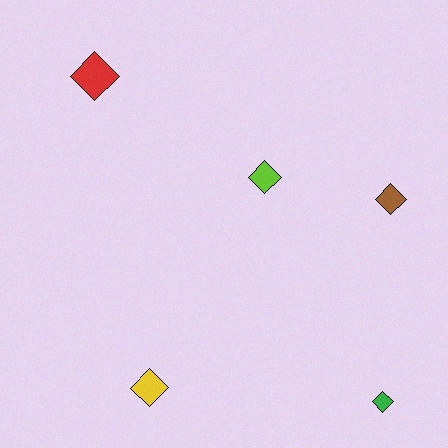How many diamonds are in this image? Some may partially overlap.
There are 5 diamonds.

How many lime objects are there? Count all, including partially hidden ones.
There is 1 lime object.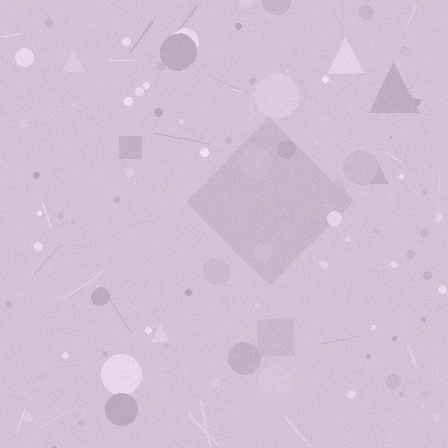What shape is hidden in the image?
A diamond is hidden in the image.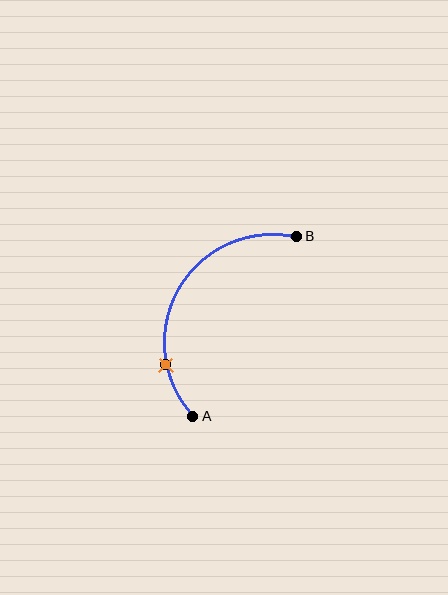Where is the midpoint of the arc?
The arc midpoint is the point on the curve farthest from the straight line joining A and B. It sits to the left of that line.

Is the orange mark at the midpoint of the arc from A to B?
No. The orange mark lies on the arc but is closer to endpoint A. The arc midpoint would be at the point on the curve equidistant along the arc from both A and B.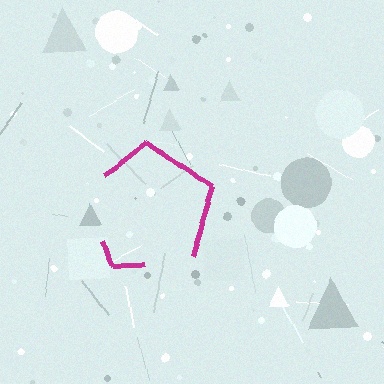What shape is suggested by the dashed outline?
The dashed outline suggests a pentagon.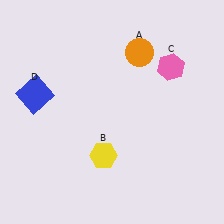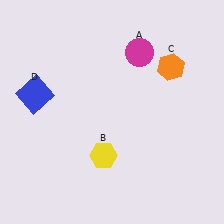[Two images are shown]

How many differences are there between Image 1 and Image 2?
There are 2 differences between the two images.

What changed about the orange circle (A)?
In Image 1, A is orange. In Image 2, it changed to magenta.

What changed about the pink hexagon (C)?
In Image 1, C is pink. In Image 2, it changed to orange.